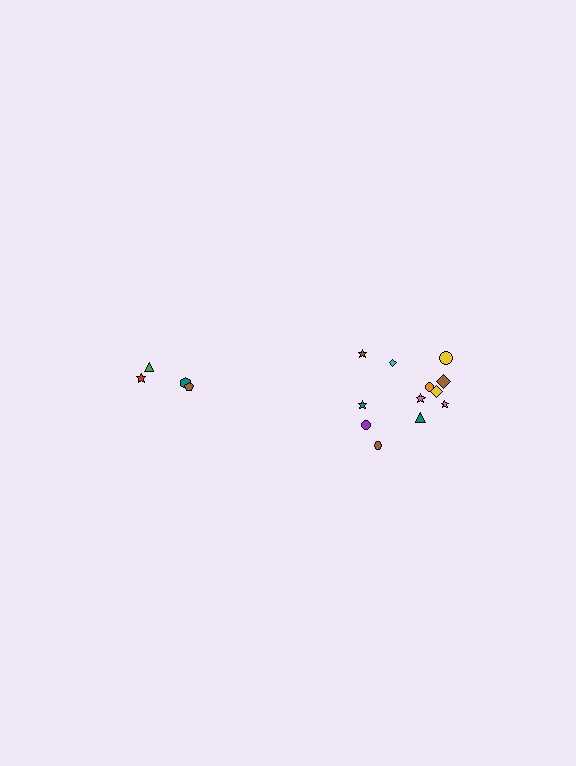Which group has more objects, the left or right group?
The right group.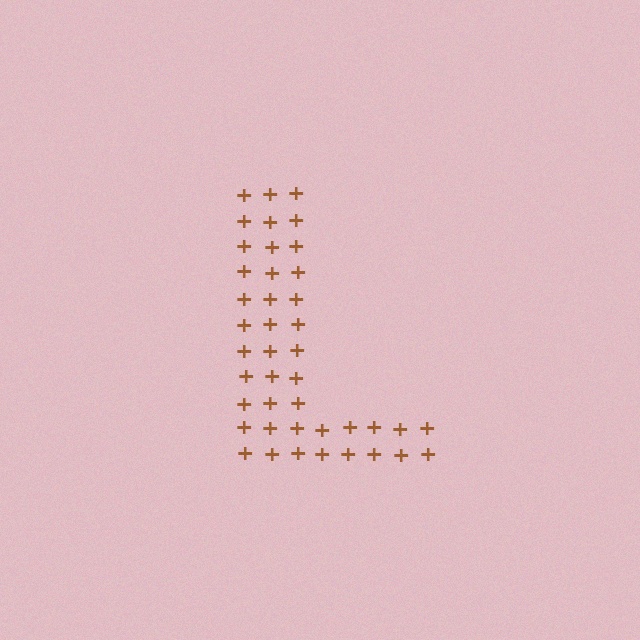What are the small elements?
The small elements are plus signs.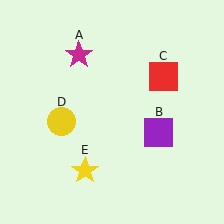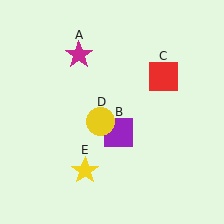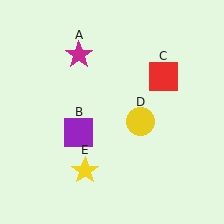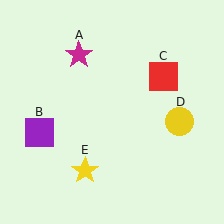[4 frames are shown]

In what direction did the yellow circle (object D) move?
The yellow circle (object D) moved right.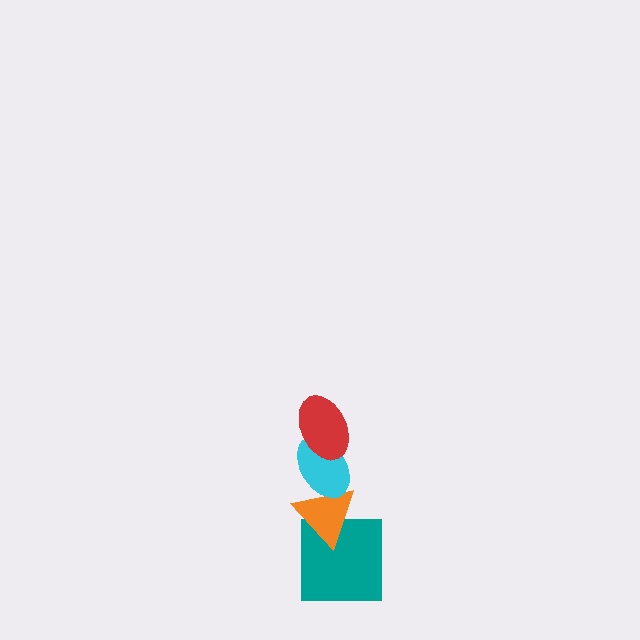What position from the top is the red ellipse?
The red ellipse is 1st from the top.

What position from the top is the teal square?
The teal square is 4th from the top.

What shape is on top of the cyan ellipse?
The red ellipse is on top of the cyan ellipse.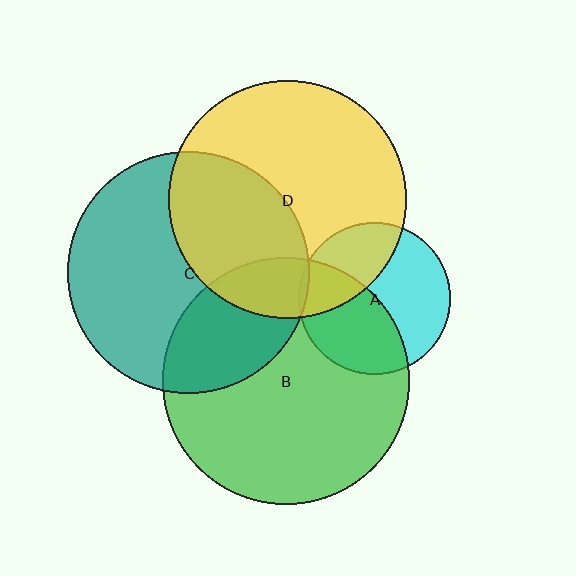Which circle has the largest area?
Circle B (green).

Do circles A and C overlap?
Yes.